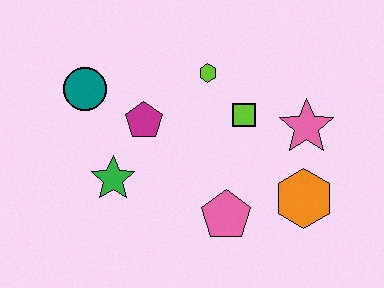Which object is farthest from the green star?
The pink star is farthest from the green star.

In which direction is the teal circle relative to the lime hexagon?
The teal circle is to the left of the lime hexagon.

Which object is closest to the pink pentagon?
The orange hexagon is closest to the pink pentagon.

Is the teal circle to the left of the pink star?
Yes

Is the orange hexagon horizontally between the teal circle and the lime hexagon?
No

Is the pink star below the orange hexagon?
No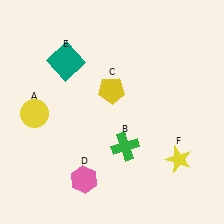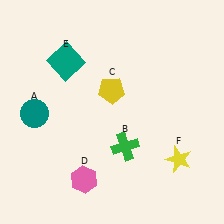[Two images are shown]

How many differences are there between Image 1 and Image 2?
There is 1 difference between the two images.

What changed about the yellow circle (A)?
In Image 1, A is yellow. In Image 2, it changed to teal.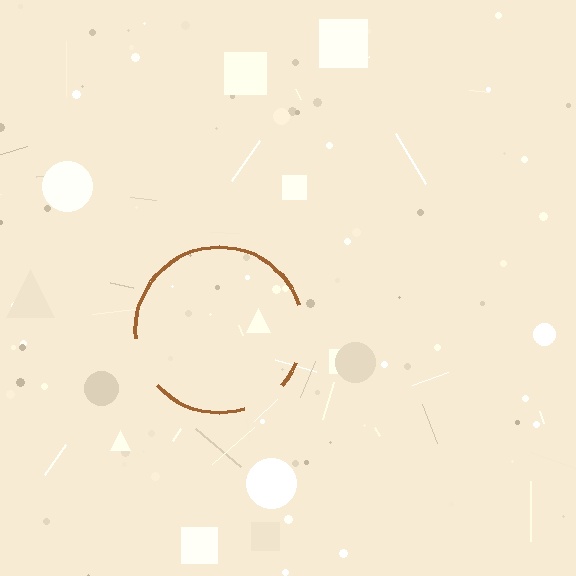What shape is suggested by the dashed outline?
The dashed outline suggests a circle.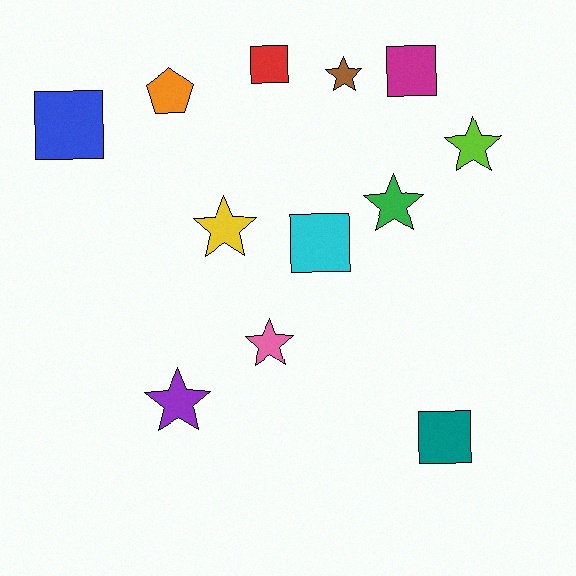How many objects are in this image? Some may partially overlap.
There are 12 objects.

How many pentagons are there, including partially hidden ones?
There is 1 pentagon.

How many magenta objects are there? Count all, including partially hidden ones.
There is 1 magenta object.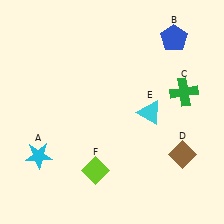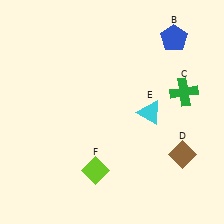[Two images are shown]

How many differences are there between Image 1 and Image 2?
There is 1 difference between the two images.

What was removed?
The cyan star (A) was removed in Image 2.